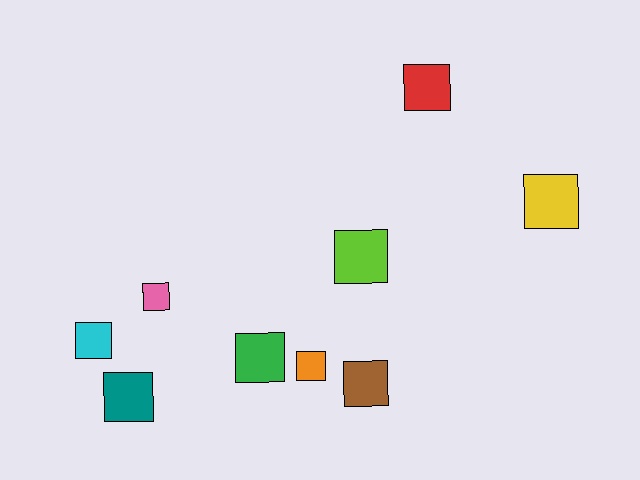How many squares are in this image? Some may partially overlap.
There are 9 squares.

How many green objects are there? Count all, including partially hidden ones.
There is 1 green object.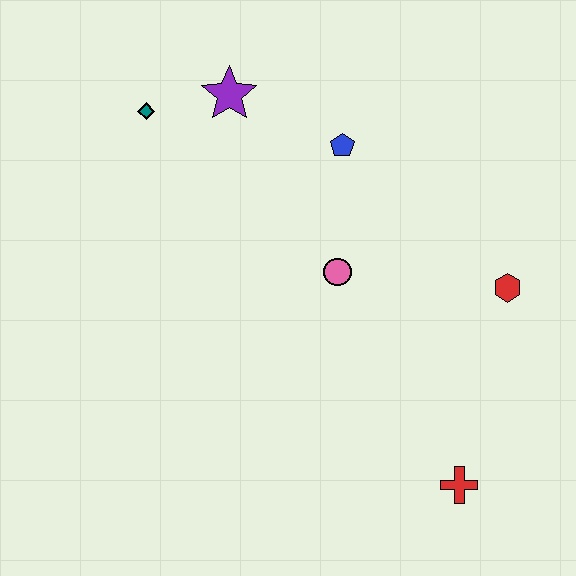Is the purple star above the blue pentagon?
Yes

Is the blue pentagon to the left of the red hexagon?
Yes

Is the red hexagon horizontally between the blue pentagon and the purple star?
No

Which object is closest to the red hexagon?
The pink circle is closest to the red hexagon.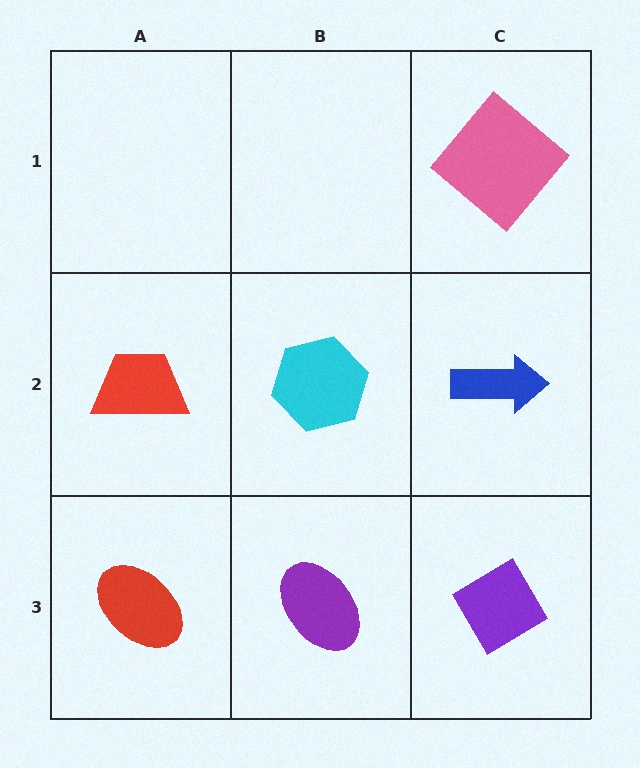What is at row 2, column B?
A cyan hexagon.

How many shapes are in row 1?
1 shape.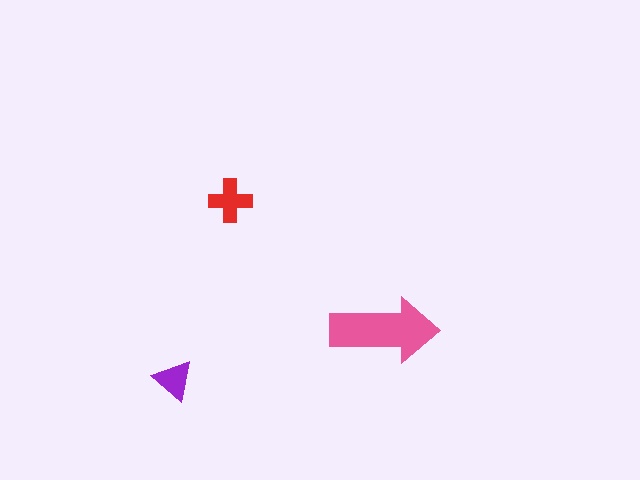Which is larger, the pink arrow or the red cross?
The pink arrow.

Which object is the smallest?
The purple triangle.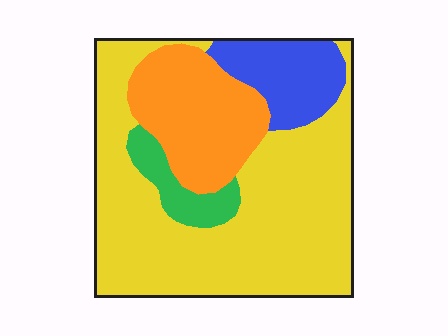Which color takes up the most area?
Yellow, at roughly 60%.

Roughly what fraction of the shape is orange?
Orange covers roughly 20% of the shape.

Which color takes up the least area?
Green, at roughly 5%.